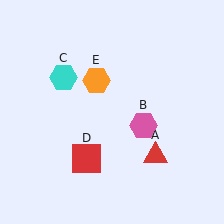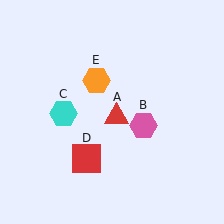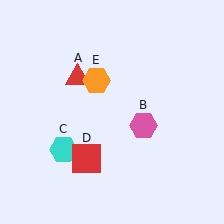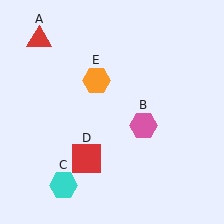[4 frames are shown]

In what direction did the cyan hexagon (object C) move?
The cyan hexagon (object C) moved down.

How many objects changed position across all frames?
2 objects changed position: red triangle (object A), cyan hexagon (object C).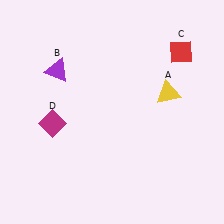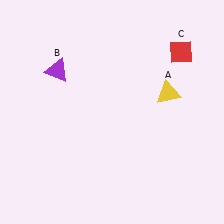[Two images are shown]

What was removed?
The magenta diamond (D) was removed in Image 2.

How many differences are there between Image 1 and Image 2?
There is 1 difference between the two images.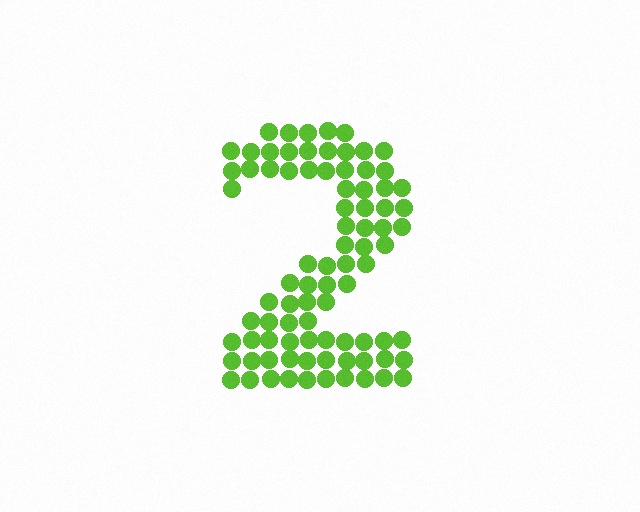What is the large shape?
The large shape is the digit 2.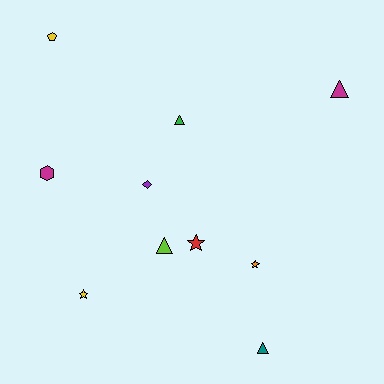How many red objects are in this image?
There is 1 red object.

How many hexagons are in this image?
There is 1 hexagon.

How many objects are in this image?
There are 10 objects.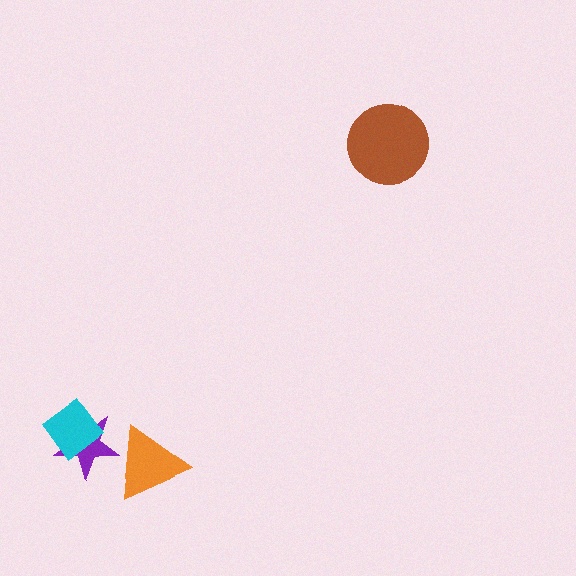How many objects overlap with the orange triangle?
1 object overlaps with the orange triangle.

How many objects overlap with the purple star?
2 objects overlap with the purple star.